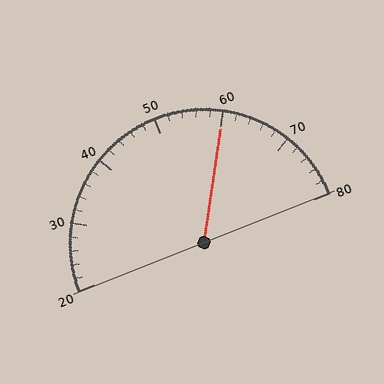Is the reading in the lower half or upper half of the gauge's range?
The reading is in the upper half of the range (20 to 80).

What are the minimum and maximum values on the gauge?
The gauge ranges from 20 to 80.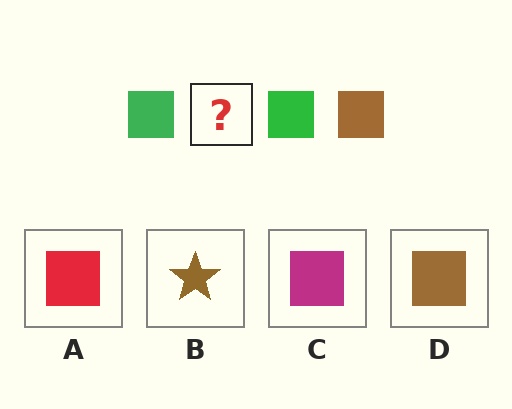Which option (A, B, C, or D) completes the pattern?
D.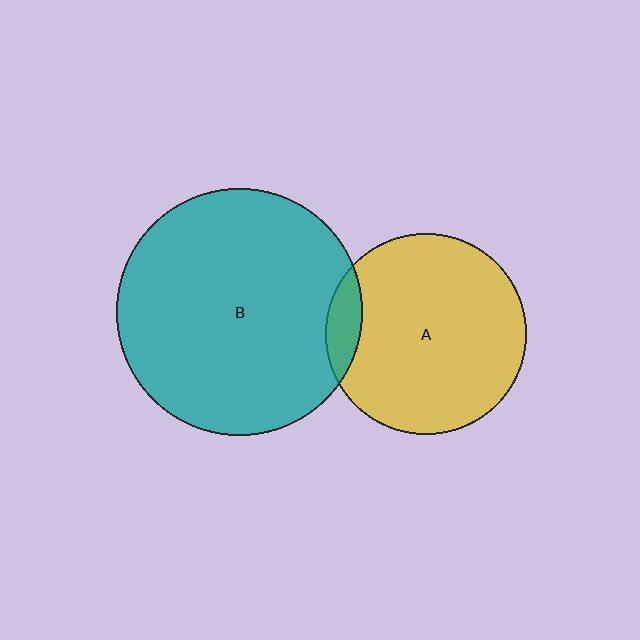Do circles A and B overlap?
Yes.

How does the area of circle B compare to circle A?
Approximately 1.5 times.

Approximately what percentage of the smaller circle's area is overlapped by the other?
Approximately 10%.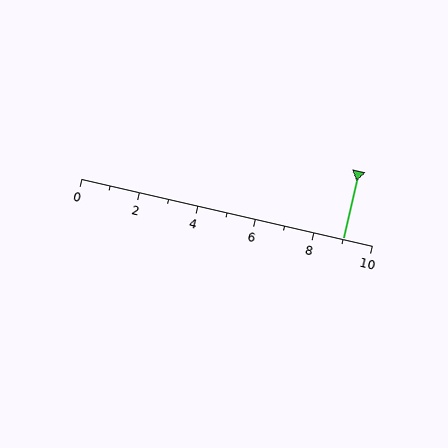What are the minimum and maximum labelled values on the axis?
The axis runs from 0 to 10.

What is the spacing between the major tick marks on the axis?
The major ticks are spaced 2 apart.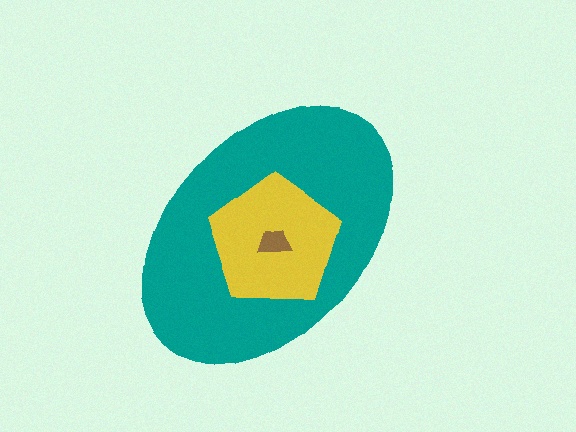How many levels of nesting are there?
3.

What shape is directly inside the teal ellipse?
The yellow pentagon.